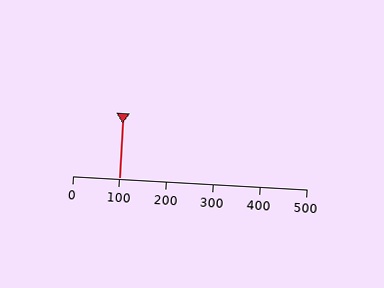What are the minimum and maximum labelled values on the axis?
The axis runs from 0 to 500.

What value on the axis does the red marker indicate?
The marker indicates approximately 100.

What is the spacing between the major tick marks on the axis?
The major ticks are spaced 100 apart.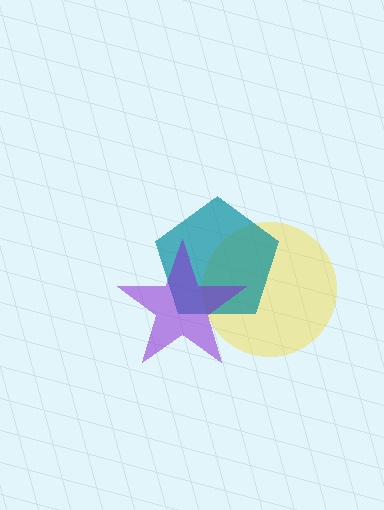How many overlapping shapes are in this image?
There are 3 overlapping shapes in the image.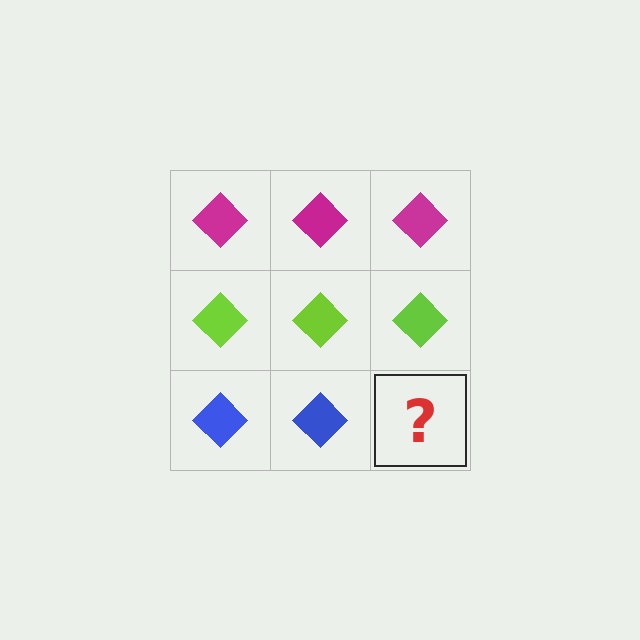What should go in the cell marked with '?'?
The missing cell should contain a blue diamond.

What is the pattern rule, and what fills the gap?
The rule is that each row has a consistent color. The gap should be filled with a blue diamond.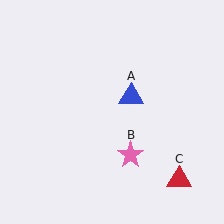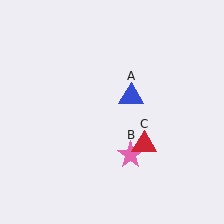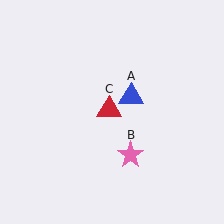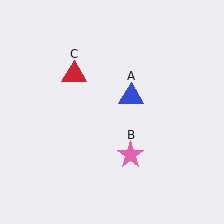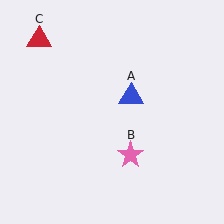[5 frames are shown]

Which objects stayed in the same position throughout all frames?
Blue triangle (object A) and pink star (object B) remained stationary.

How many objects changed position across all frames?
1 object changed position: red triangle (object C).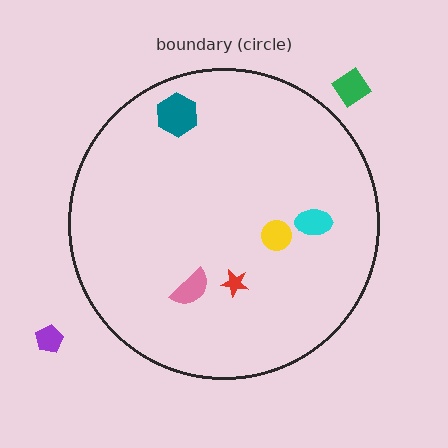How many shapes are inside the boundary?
5 inside, 2 outside.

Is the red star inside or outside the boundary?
Inside.